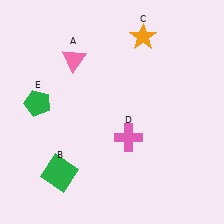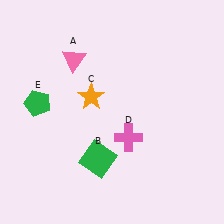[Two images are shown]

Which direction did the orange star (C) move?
The orange star (C) moved down.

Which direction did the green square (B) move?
The green square (B) moved right.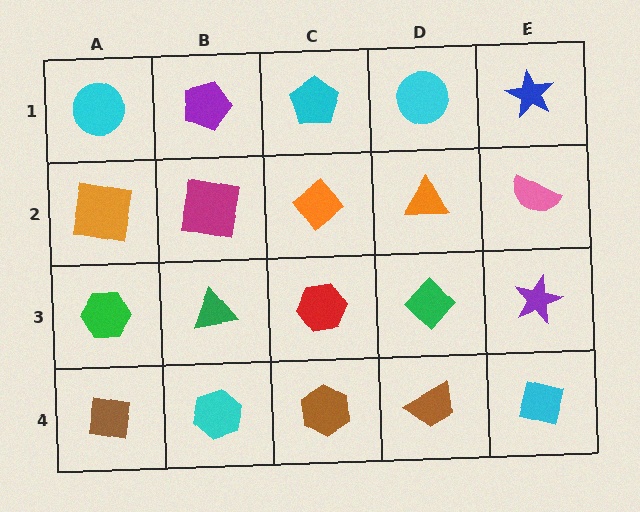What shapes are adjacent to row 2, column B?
A purple pentagon (row 1, column B), a green triangle (row 3, column B), an orange square (row 2, column A), an orange diamond (row 2, column C).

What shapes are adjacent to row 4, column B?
A green triangle (row 3, column B), a brown square (row 4, column A), a brown hexagon (row 4, column C).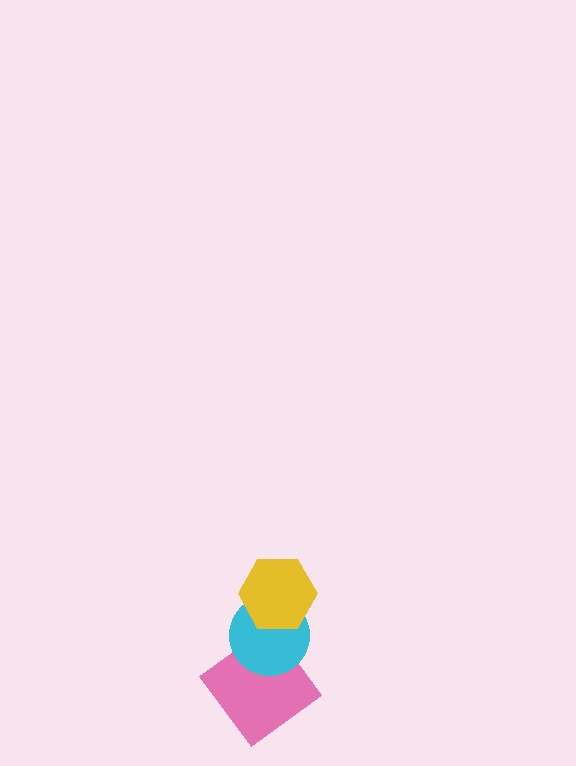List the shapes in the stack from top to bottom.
From top to bottom: the yellow hexagon, the cyan circle, the pink diamond.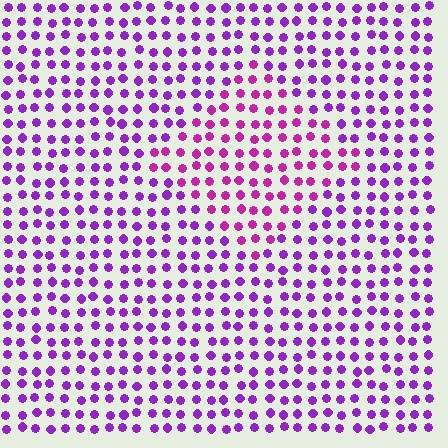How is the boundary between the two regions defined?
The boundary is defined purely by a slight shift in hue (about 30 degrees). Spacing, size, and orientation are identical on both sides.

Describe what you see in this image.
The image is filled with small purple elements in a uniform arrangement. A diamond-shaped region is visible where the elements are tinted to a slightly different hue, forming a subtle color boundary.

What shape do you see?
I see a diamond.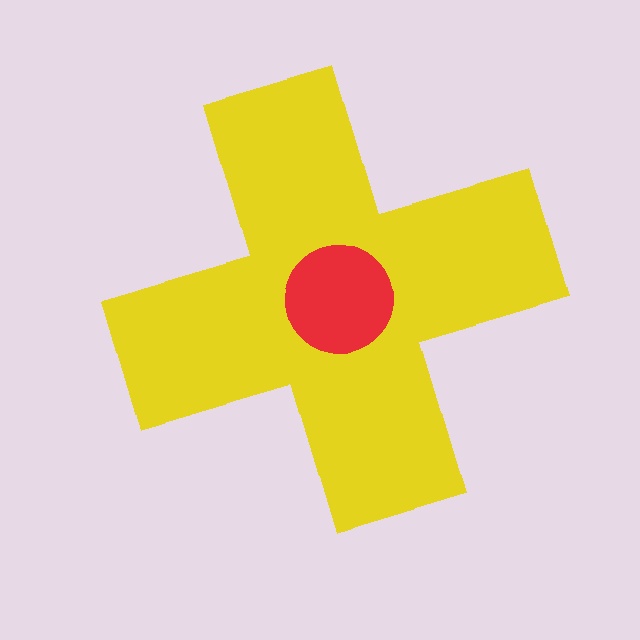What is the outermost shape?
The yellow cross.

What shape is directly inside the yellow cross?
The red circle.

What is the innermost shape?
The red circle.